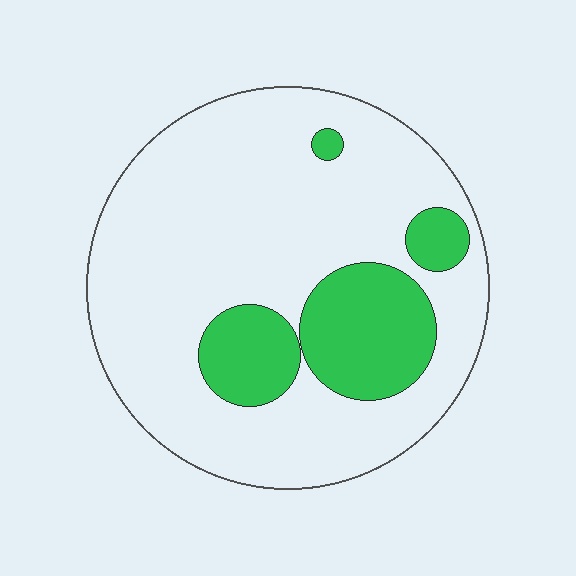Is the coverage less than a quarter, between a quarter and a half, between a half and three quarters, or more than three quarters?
Less than a quarter.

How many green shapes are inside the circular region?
4.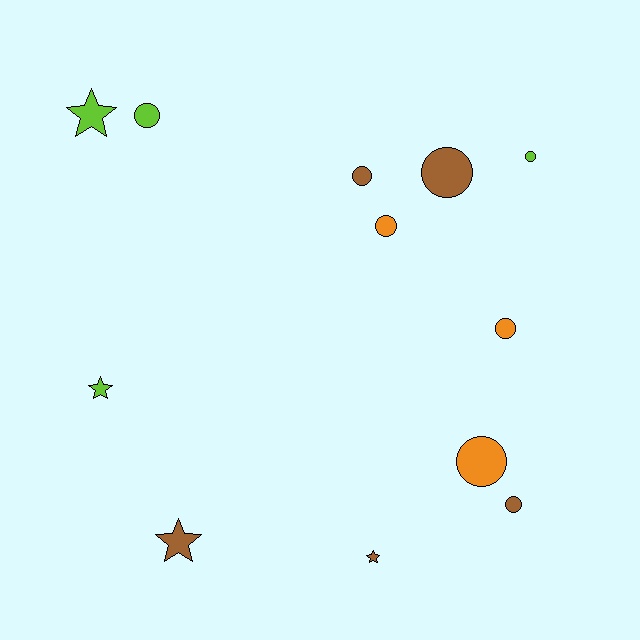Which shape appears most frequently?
Circle, with 8 objects.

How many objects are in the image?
There are 12 objects.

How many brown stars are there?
There are 2 brown stars.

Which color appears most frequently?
Brown, with 5 objects.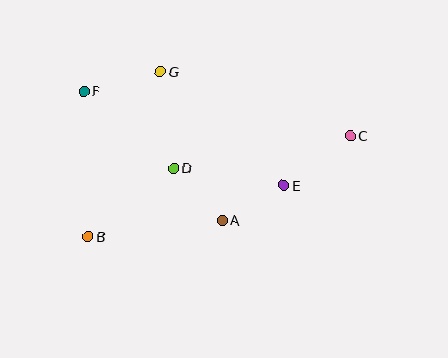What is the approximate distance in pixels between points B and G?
The distance between B and G is approximately 180 pixels.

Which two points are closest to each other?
Points A and E are closest to each other.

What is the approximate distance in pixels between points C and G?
The distance between C and G is approximately 201 pixels.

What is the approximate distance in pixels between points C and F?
The distance between C and F is approximately 270 pixels.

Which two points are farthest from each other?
Points B and C are farthest from each other.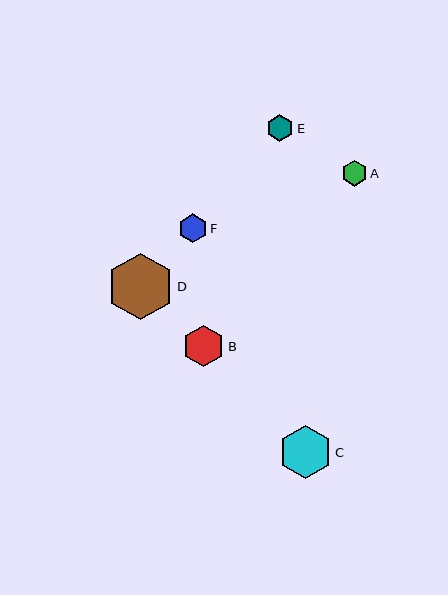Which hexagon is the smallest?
Hexagon A is the smallest with a size of approximately 26 pixels.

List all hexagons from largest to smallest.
From largest to smallest: D, C, B, F, E, A.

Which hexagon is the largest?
Hexagon D is the largest with a size of approximately 66 pixels.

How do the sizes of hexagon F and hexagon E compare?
Hexagon F and hexagon E are approximately the same size.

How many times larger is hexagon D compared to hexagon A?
Hexagon D is approximately 2.6 times the size of hexagon A.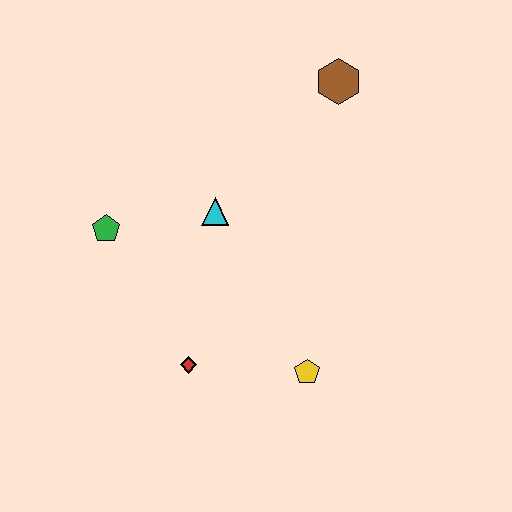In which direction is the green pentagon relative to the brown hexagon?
The green pentagon is to the left of the brown hexagon.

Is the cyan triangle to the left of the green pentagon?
No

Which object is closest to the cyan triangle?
The green pentagon is closest to the cyan triangle.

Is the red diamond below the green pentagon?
Yes